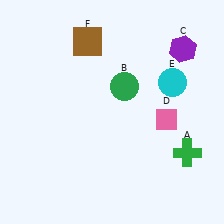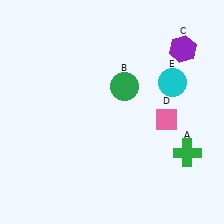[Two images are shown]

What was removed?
The brown square (F) was removed in Image 2.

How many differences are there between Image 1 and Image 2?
There is 1 difference between the two images.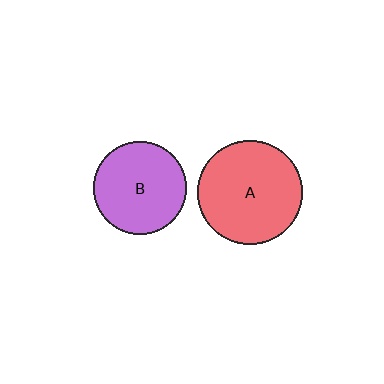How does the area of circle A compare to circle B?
Approximately 1.3 times.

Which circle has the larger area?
Circle A (red).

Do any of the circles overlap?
No, none of the circles overlap.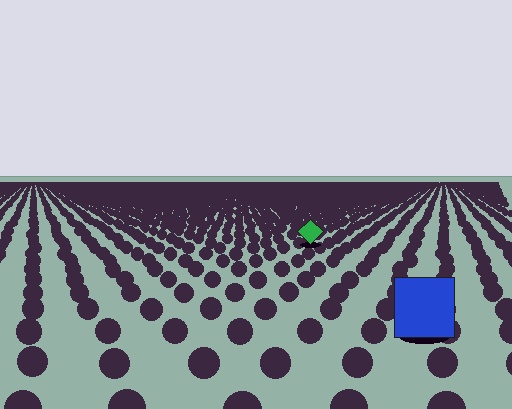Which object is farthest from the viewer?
The green diamond is farthest from the viewer. It appears smaller and the ground texture around it is denser.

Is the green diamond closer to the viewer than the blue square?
No. The blue square is closer — you can tell from the texture gradient: the ground texture is coarser near it.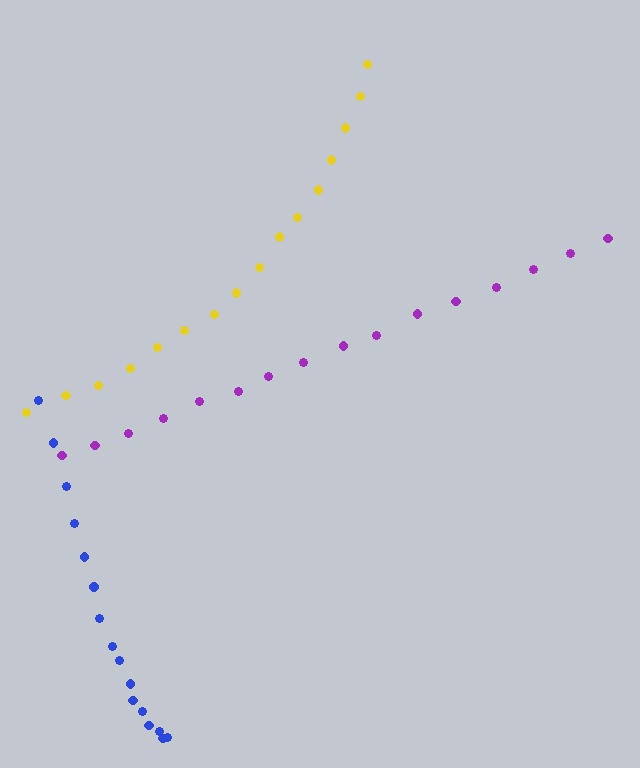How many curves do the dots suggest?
There are 3 distinct paths.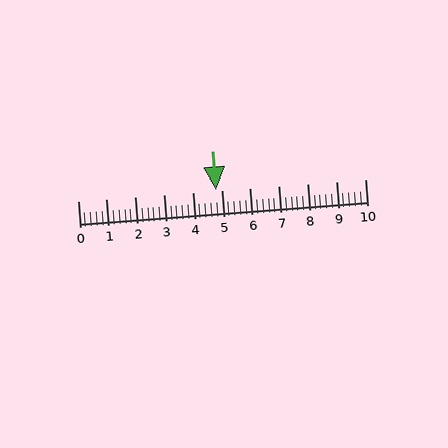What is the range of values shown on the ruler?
The ruler shows values from 0 to 10.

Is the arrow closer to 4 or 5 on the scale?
The arrow is closer to 5.